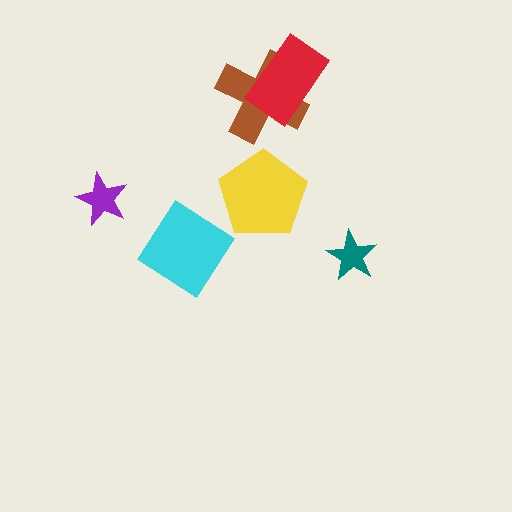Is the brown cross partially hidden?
Yes, it is partially covered by another shape.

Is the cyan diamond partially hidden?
No, no other shape covers it.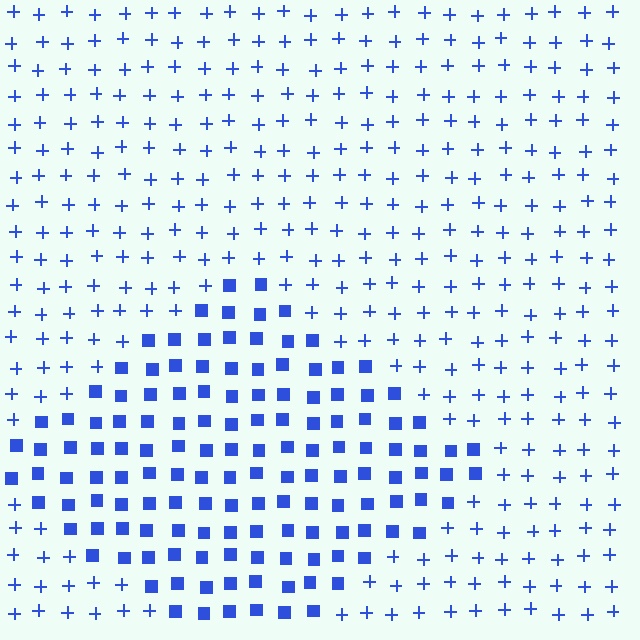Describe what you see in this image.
The image is filled with small blue elements arranged in a uniform grid. A diamond-shaped region contains squares, while the surrounding area contains plus signs. The boundary is defined purely by the change in element shape.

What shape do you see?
I see a diamond.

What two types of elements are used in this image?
The image uses squares inside the diamond region and plus signs outside it.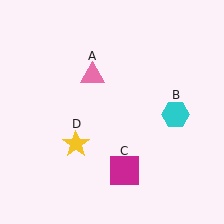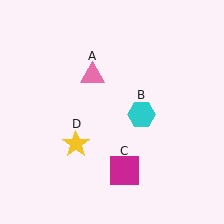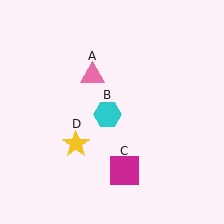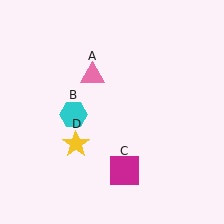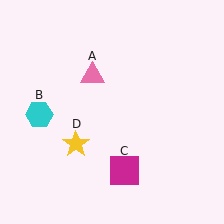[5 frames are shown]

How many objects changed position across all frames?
1 object changed position: cyan hexagon (object B).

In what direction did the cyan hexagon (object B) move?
The cyan hexagon (object B) moved left.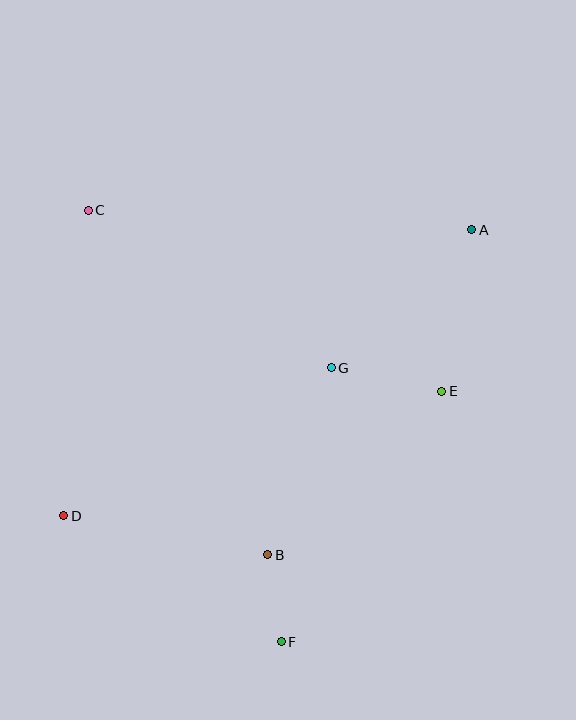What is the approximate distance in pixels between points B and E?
The distance between B and E is approximately 239 pixels.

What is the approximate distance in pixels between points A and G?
The distance between A and G is approximately 197 pixels.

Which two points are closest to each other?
Points B and F are closest to each other.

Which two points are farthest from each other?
Points A and D are farthest from each other.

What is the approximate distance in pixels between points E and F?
The distance between E and F is approximately 297 pixels.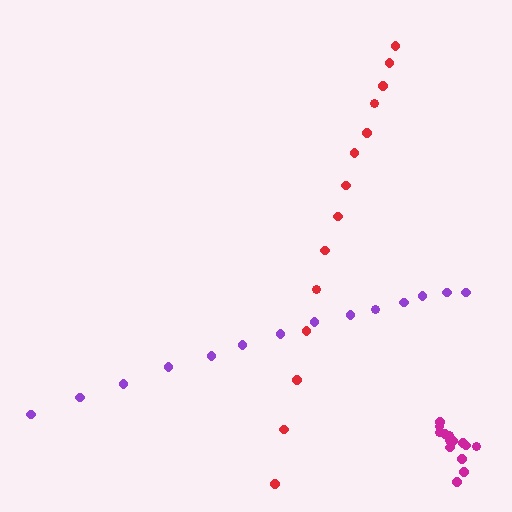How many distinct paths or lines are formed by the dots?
There are 3 distinct paths.